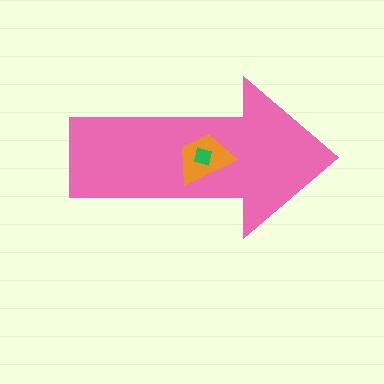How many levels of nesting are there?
3.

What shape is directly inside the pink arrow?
The orange trapezoid.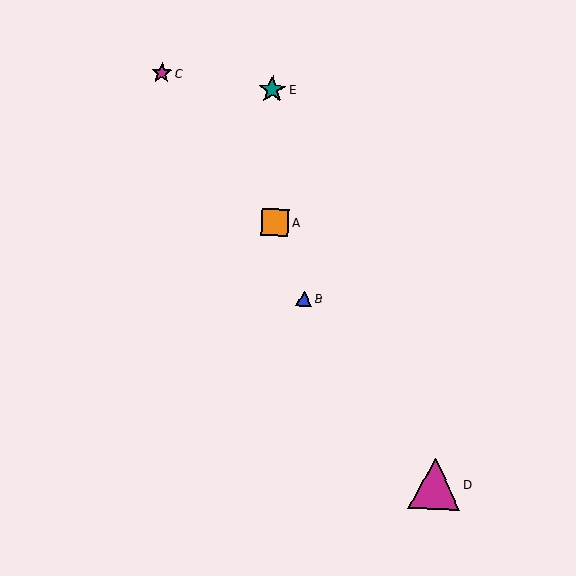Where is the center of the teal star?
The center of the teal star is at (272, 89).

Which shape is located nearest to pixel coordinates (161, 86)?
The magenta star (labeled C) at (162, 73) is nearest to that location.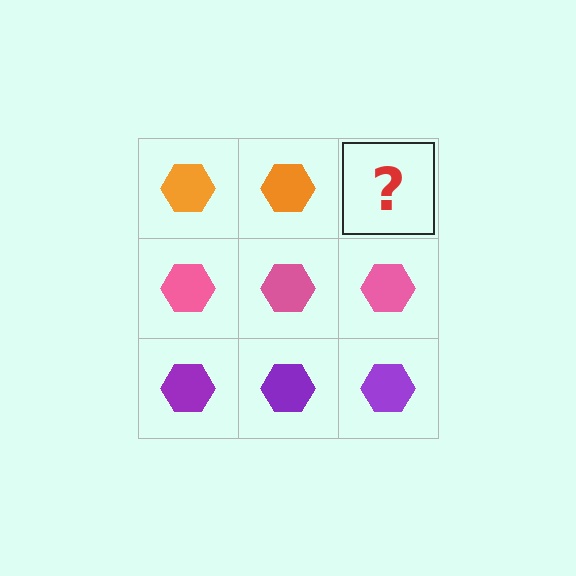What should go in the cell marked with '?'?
The missing cell should contain an orange hexagon.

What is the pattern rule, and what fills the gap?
The rule is that each row has a consistent color. The gap should be filled with an orange hexagon.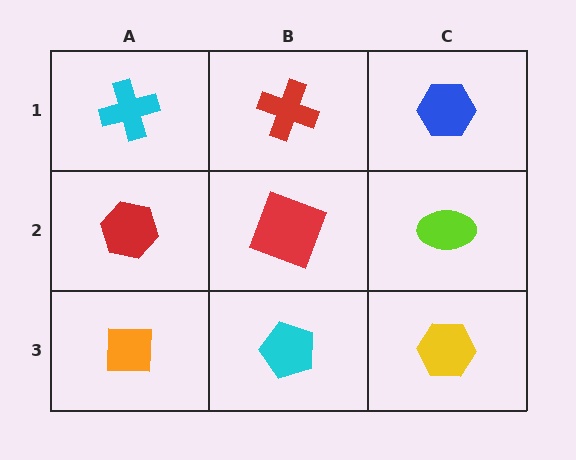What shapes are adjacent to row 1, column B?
A red square (row 2, column B), a cyan cross (row 1, column A), a blue hexagon (row 1, column C).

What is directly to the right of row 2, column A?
A red square.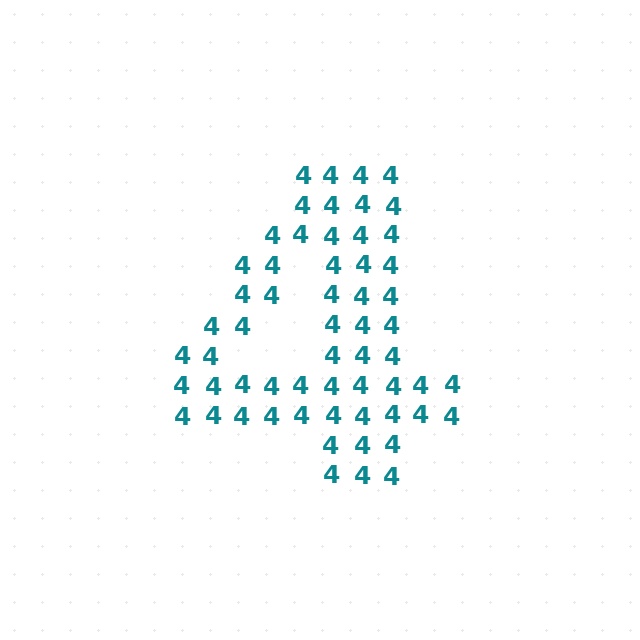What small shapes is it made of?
It is made of small digit 4's.